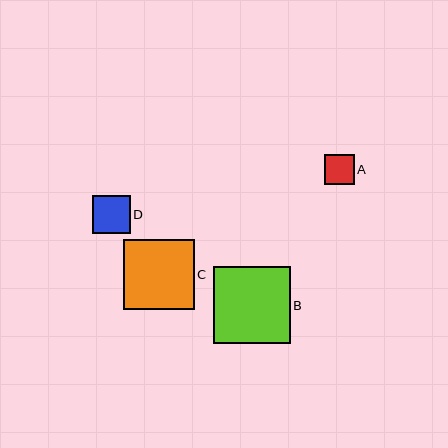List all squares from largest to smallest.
From largest to smallest: B, C, D, A.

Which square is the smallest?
Square A is the smallest with a size of approximately 29 pixels.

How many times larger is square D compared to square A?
Square D is approximately 1.3 times the size of square A.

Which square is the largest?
Square B is the largest with a size of approximately 77 pixels.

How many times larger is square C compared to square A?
Square C is approximately 2.4 times the size of square A.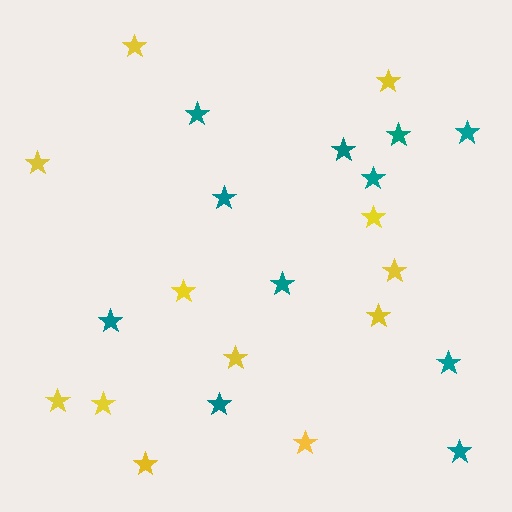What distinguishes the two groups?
There are 2 groups: one group of yellow stars (12) and one group of teal stars (11).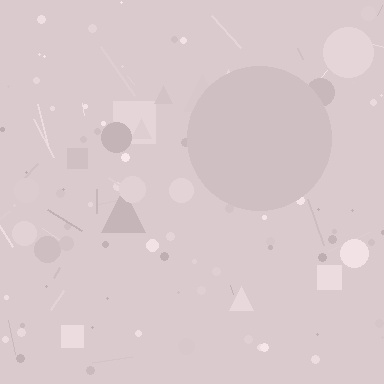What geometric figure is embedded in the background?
A circle is embedded in the background.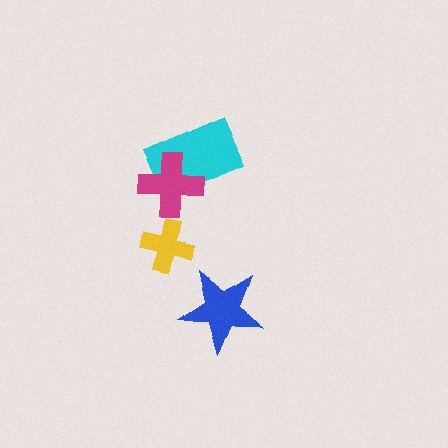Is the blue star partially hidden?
No, no other shape covers it.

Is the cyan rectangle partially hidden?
Yes, it is partially covered by another shape.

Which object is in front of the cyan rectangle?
The magenta cross is in front of the cyan rectangle.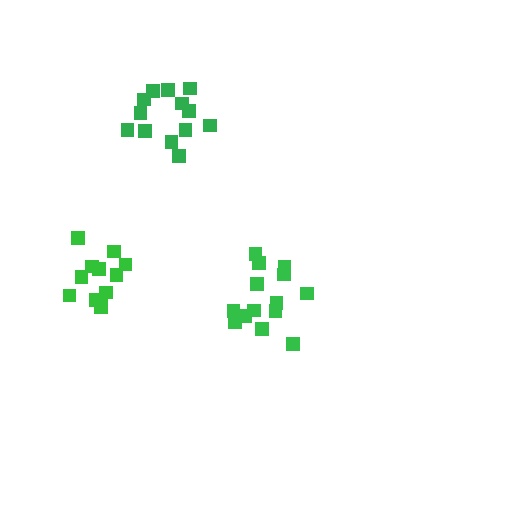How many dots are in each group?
Group 1: 12 dots, Group 2: 14 dots, Group 3: 13 dots (39 total).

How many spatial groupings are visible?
There are 3 spatial groupings.